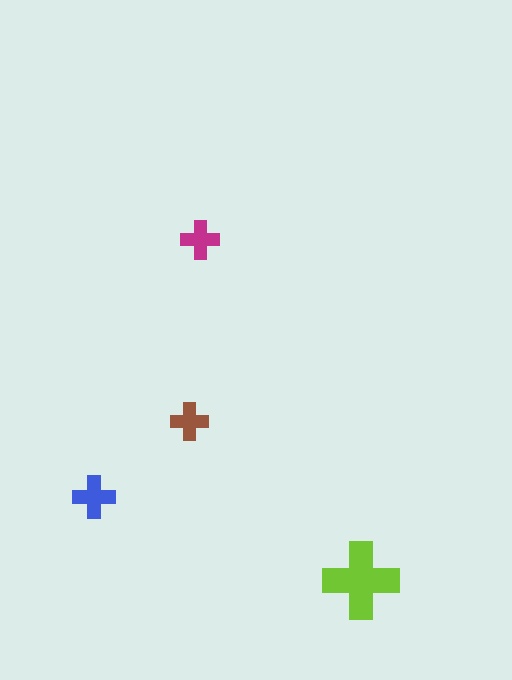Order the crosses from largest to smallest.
the lime one, the blue one, the magenta one, the brown one.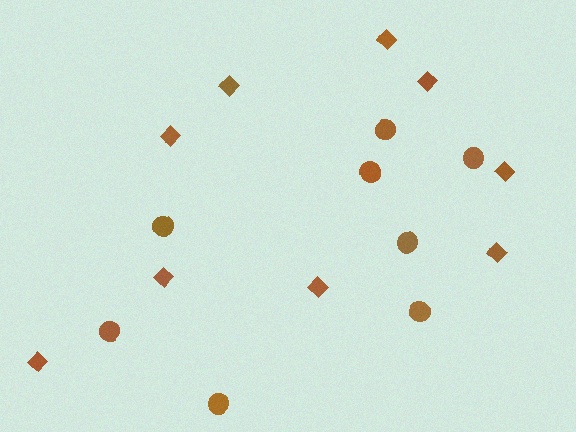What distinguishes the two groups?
There are 2 groups: one group of circles (8) and one group of diamonds (9).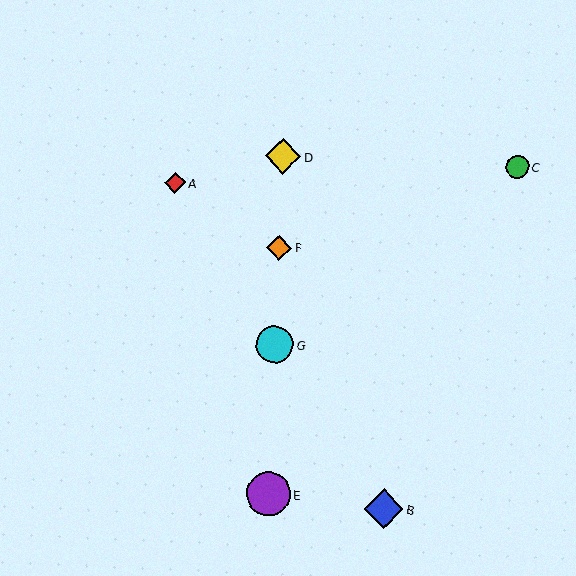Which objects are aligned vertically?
Objects D, E, F, G are aligned vertically.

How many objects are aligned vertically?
4 objects (D, E, F, G) are aligned vertically.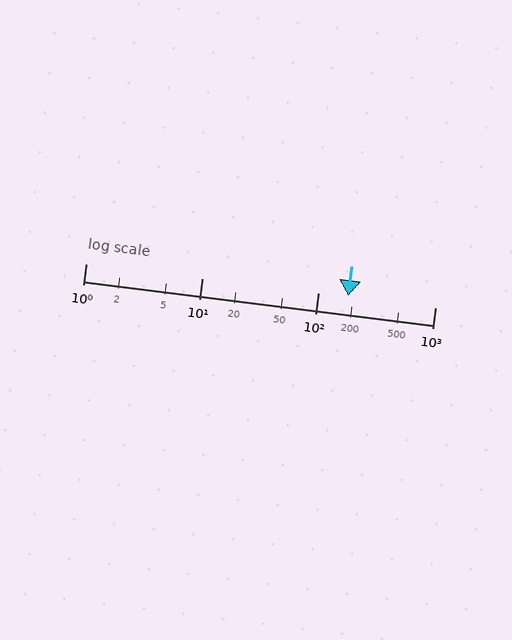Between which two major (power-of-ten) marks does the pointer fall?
The pointer is between 100 and 1000.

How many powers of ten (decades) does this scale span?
The scale spans 3 decades, from 1 to 1000.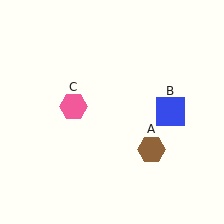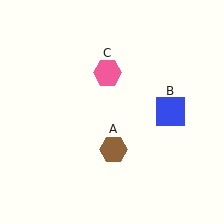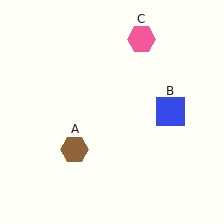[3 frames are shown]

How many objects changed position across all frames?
2 objects changed position: brown hexagon (object A), pink hexagon (object C).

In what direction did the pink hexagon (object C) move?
The pink hexagon (object C) moved up and to the right.